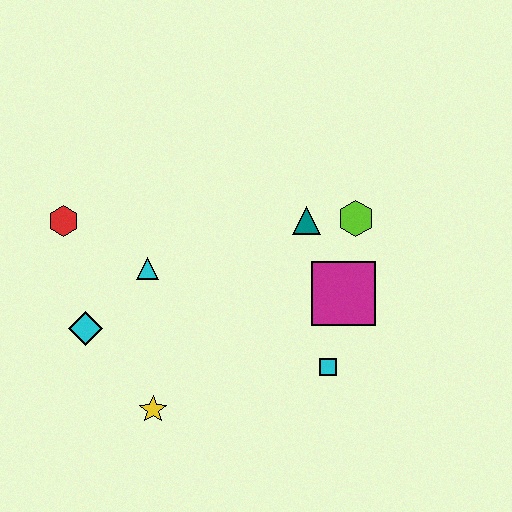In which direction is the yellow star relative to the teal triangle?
The yellow star is below the teal triangle.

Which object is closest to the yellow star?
The cyan diamond is closest to the yellow star.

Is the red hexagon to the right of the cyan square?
No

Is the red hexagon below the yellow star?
No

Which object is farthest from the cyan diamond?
The lime hexagon is farthest from the cyan diamond.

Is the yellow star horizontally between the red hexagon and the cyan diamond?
No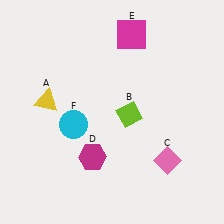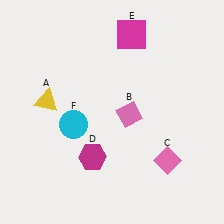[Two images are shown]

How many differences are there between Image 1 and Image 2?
There is 1 difference between the two images.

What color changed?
The diamond (B) changed from lime in Image 1 to pink in Image 2.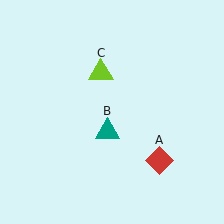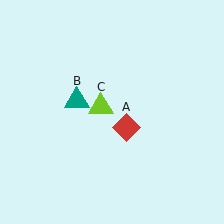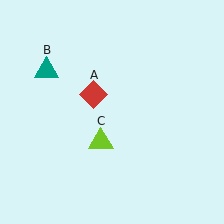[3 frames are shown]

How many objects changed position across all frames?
3 objects changed position: red diamond (object A), teal triangle (object B), lime triangle (object C).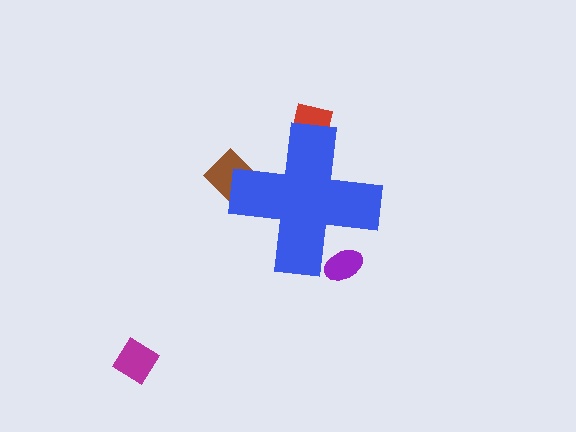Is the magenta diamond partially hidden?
No, the magenta diamond is fully visible.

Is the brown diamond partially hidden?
Yes, the brown diamond is partially hidden behind the blue cross.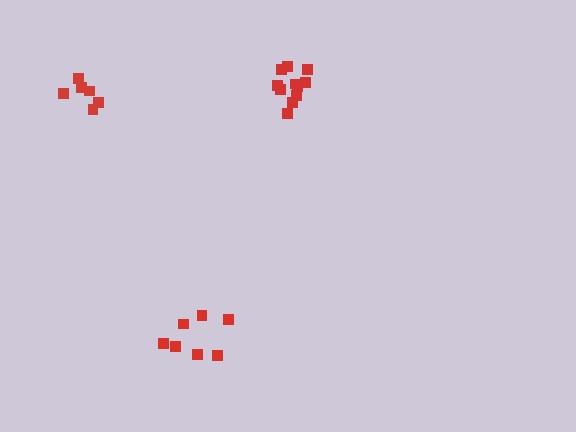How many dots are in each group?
Group 1: 6 dots, Group 2: 7 dots, Group 3: 11 dots (24 total).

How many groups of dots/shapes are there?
There are 3 groups.